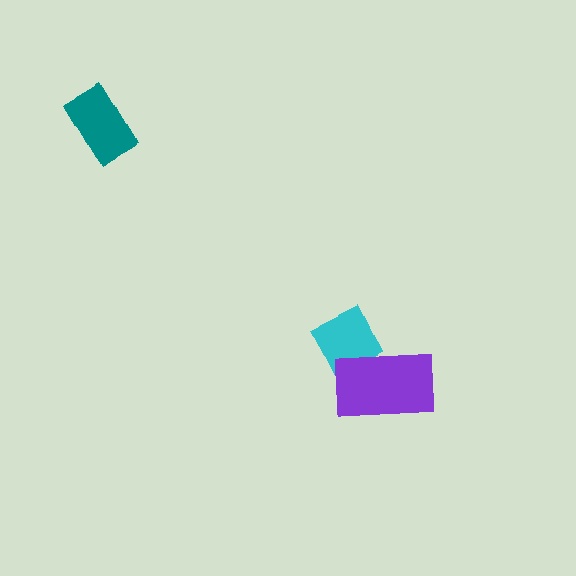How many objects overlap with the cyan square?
1 object overlaps with the cyan square.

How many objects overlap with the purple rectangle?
1 object overlaps with the purple rectangle.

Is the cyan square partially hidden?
Yes, it is partially covered by another shape.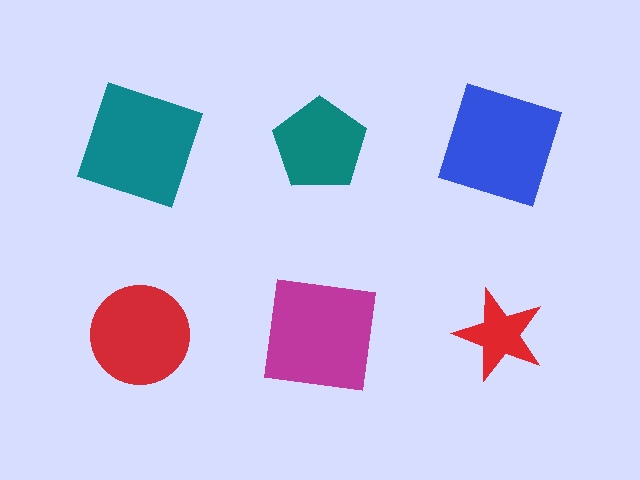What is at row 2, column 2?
A magenta square.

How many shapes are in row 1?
3 shapes.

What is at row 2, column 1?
A red circle.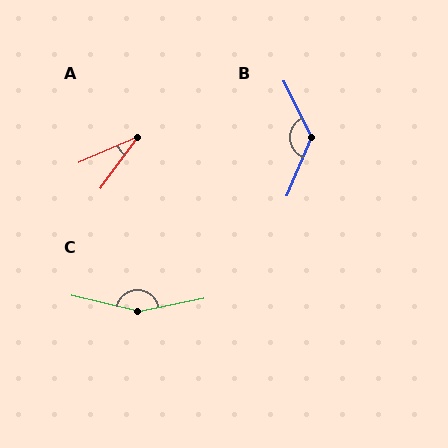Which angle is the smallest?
A, at approximately 30 degrees.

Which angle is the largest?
C, at approximately 155 degrees.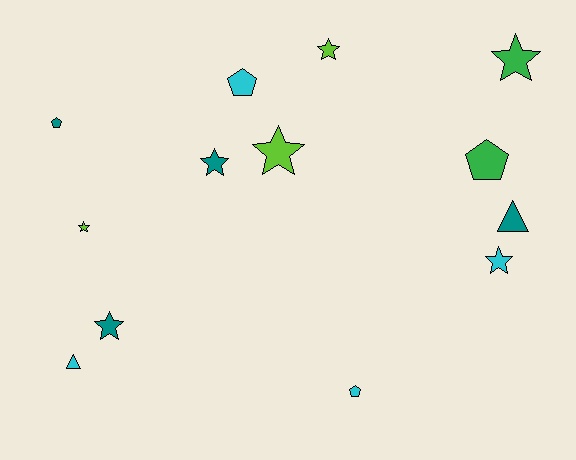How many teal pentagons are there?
There is 1 teal pentagon.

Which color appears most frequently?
Teal, with 4 objects.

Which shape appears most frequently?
Star, with 7 objects.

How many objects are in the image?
There are 13 objects.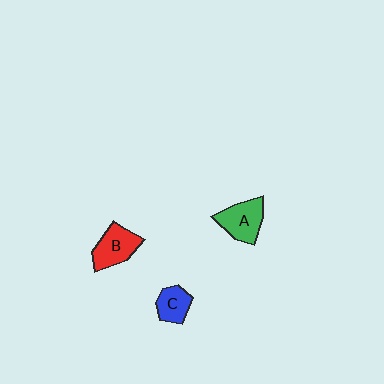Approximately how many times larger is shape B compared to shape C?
Approximately 1.5 times.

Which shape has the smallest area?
Shape C (blue).